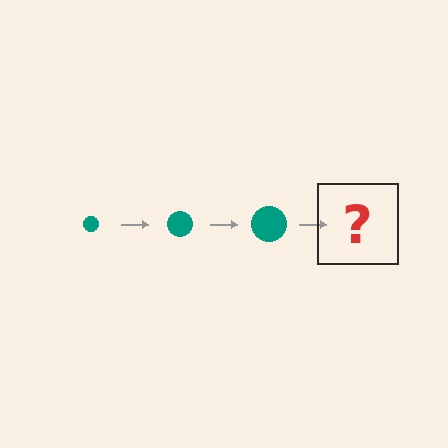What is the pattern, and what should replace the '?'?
The pattern is that the circle gets progressively larger each step. The '?' should be a teal circle, larger than the previous one.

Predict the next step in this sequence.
The next step is a teal circle, larger than the previous one.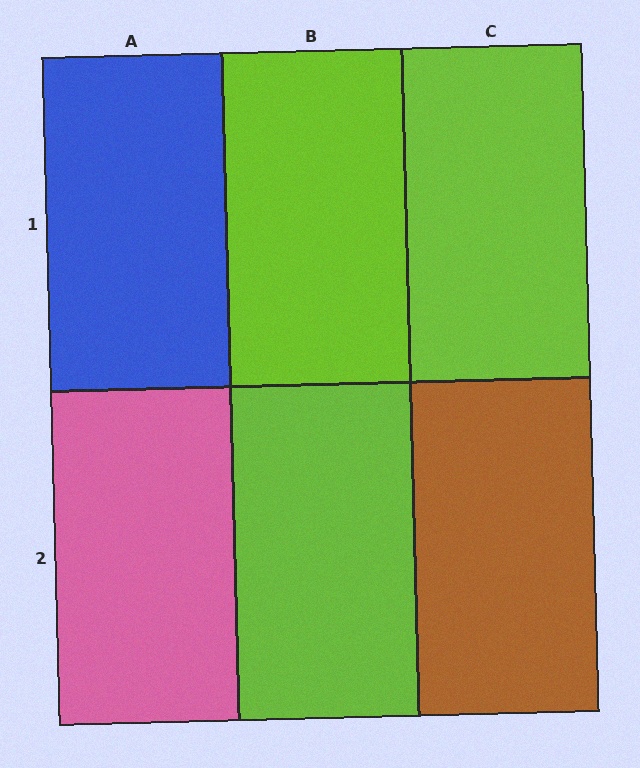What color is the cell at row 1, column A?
Blue.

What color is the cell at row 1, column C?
Lime.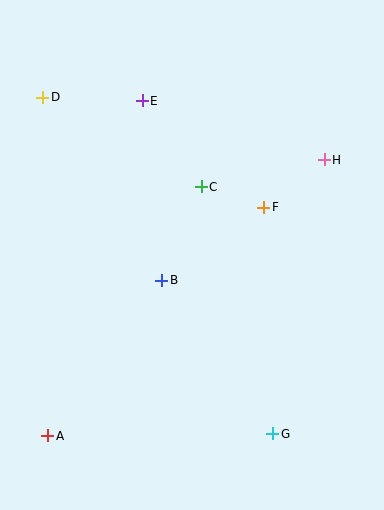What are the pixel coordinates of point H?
Point H is at (324, 160).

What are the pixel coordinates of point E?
Point E is at (142, 101).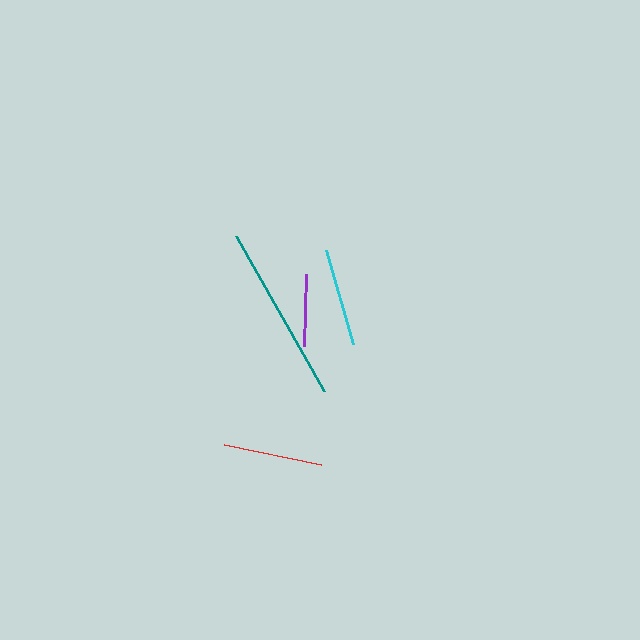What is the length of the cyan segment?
The cyan segment is approximately 97 pixels long.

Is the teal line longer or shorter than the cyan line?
The teal line is longer than the cyan line.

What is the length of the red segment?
The red segment is approximately 99 pixels long.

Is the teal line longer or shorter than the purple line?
The teal line is longer than the purple line.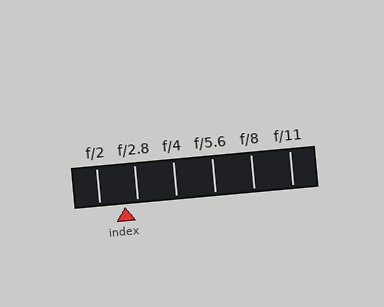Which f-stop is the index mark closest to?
The index mark is closest to f/2.8.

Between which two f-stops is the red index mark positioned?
The index mark is between f/2 and f/2.8.